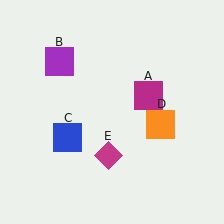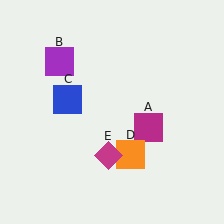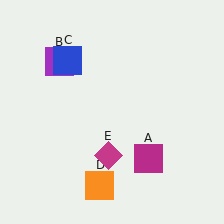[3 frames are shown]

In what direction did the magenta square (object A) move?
The magenta square (object A) moved down.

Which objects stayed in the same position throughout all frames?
Purple square (object B) and magenta diamond (object E) remained stationary.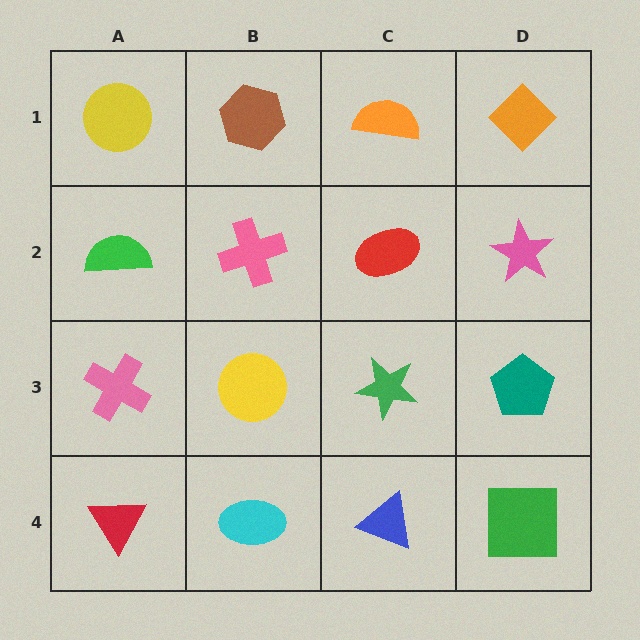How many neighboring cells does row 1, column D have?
2.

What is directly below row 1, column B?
A pink cross.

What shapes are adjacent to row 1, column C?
A red ellipse (row 2, column C), a brown hexagon (row 1, column B), an orange diamond (row 1, column D).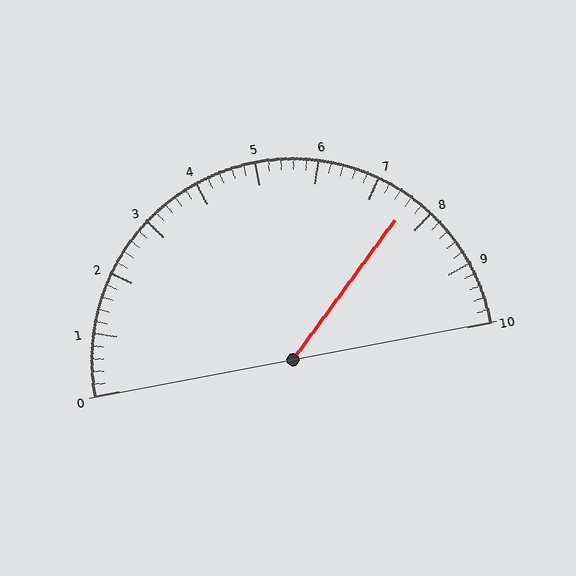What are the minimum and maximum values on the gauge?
The gauge ranges from 0 to 10.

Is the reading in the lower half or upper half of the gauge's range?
The reading is in the upper half of the range (0 to 10).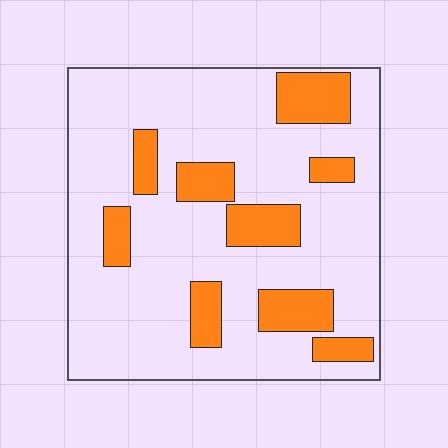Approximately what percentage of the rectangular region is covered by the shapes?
Approximately 20%.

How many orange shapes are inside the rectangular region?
9.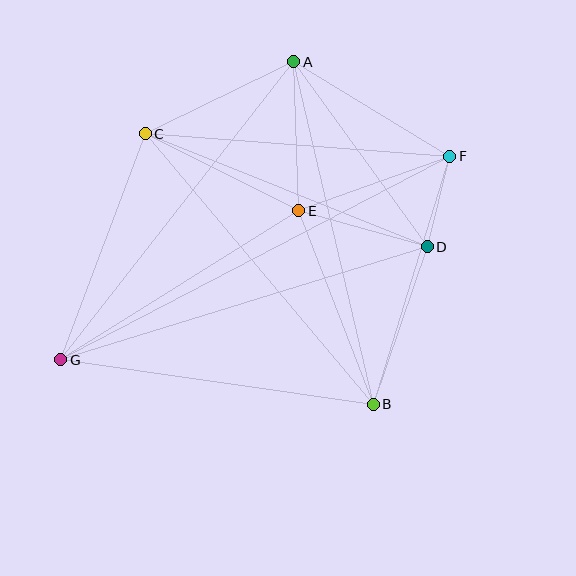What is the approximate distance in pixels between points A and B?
The distance between A and B is approximately 352 pixels.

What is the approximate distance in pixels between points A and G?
The distance between A and G is approximately 378 pixels.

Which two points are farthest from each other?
Points F and G are farthest from each other.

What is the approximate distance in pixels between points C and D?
The distance between C and D is approximately 304 pixels.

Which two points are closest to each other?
Points D and F are closest to each other.